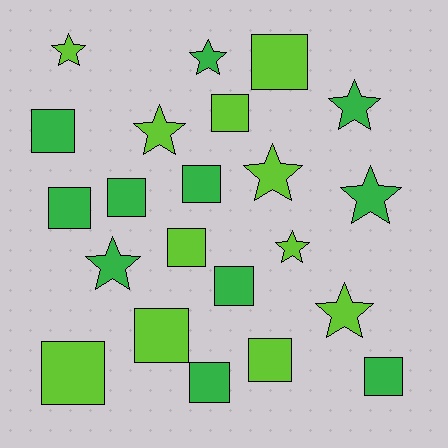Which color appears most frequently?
Lime, with 11 objects.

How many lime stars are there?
There are 5 lime stars.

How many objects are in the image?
There are 22 objects.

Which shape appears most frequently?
Square, with 13 objects.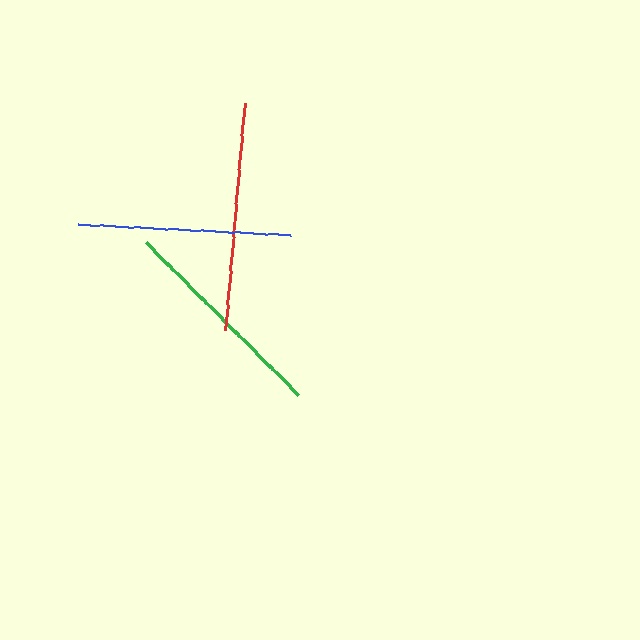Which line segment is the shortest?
The blue line is the shortest at approximately 213 pixels.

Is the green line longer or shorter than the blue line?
The green line is longer than the blue line.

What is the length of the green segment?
The green segment is approximately 216 pixels long.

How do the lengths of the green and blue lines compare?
The green and blue lines are approximately the same length.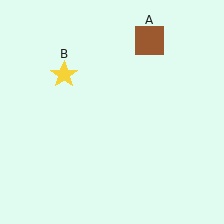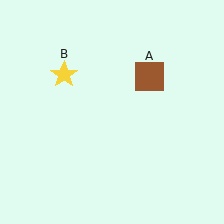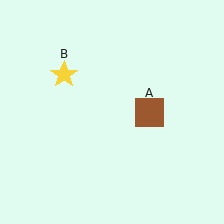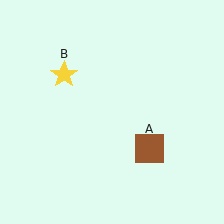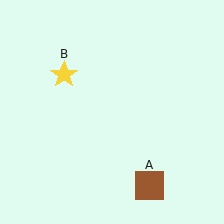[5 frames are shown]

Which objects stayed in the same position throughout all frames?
Yellow star (object B) remained stationary.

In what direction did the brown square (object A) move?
The brown square (object A) moved down.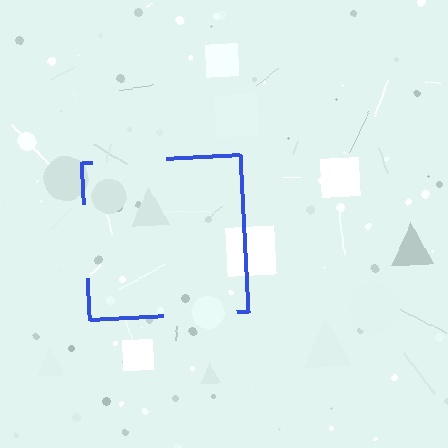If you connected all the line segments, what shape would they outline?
They would outline a square.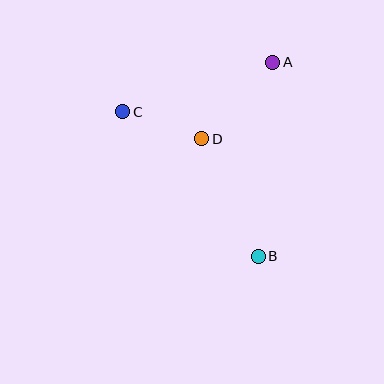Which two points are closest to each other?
Points C and D are closest to each other.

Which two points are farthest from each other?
Points B and C are farthest from each other.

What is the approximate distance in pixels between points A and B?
The distance between A and B is approximately 194 pixels.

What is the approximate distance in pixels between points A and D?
The distance between A and D is approximately 104 pixels.